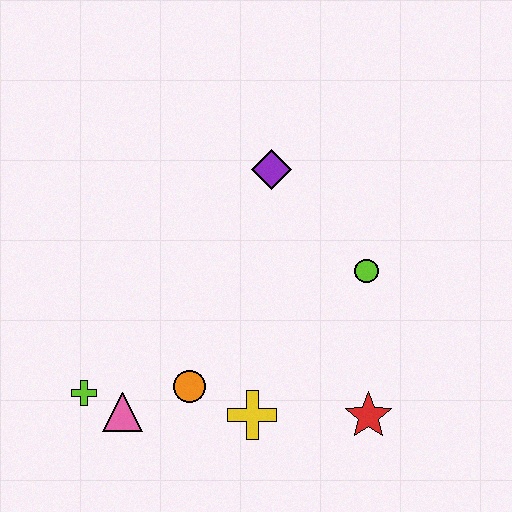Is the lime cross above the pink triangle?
Yes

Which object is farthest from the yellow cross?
The purple diamond is farthest from the yellow cross.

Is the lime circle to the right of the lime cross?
Yes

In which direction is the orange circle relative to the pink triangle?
The orange circle is to the right of the pink triangle.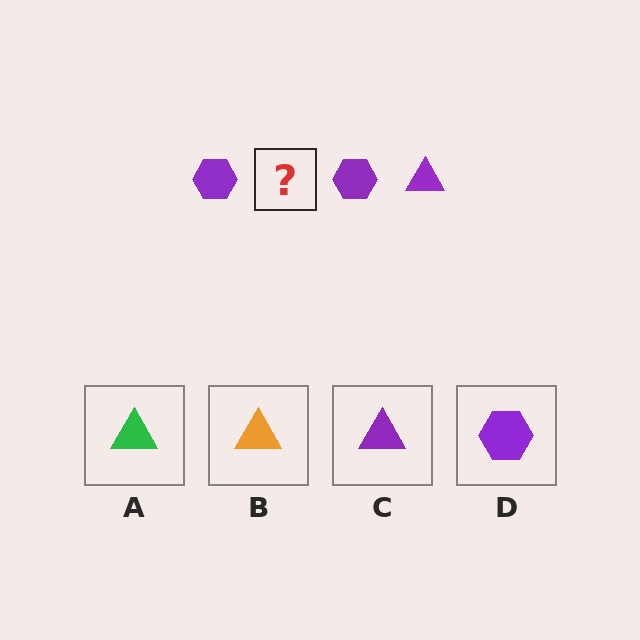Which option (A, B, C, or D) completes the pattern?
C.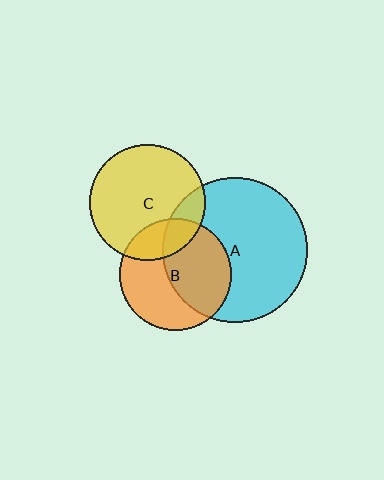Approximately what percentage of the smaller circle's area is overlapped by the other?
Approximately 15%.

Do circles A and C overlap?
Yes.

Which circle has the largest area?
Circle A (cyan).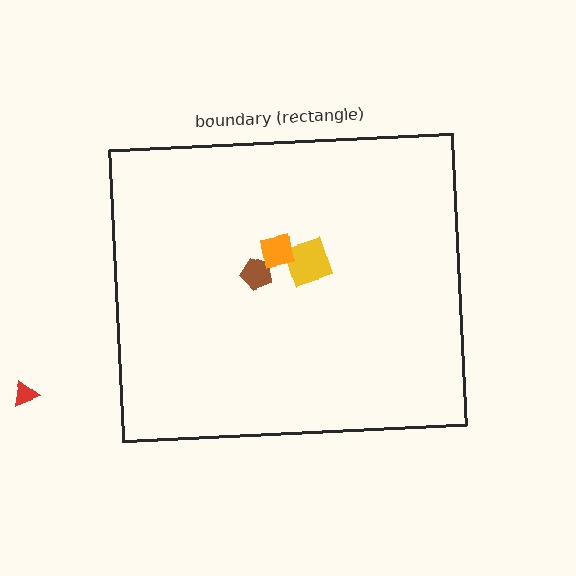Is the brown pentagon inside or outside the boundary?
Inside.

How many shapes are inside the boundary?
3 inside, 1 outside.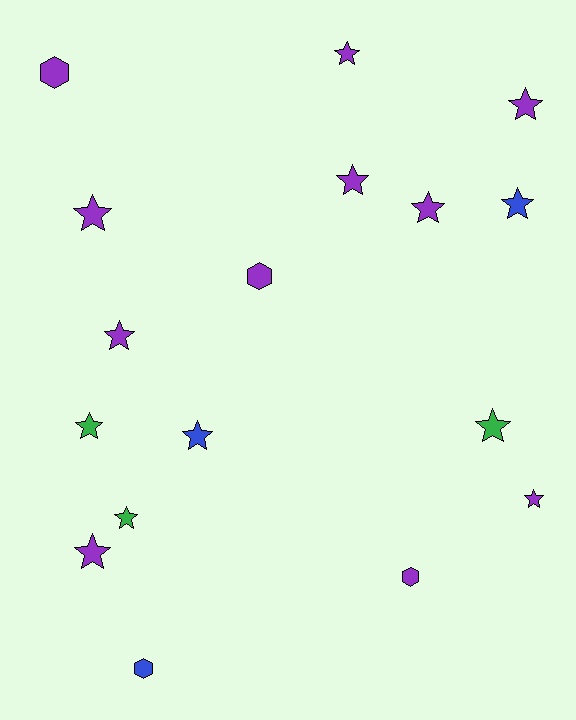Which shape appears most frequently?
Star, with 13 objects.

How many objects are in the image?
There are 17 objects.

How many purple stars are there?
There are 8 purple stars.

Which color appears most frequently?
Purple, with 11 objects.